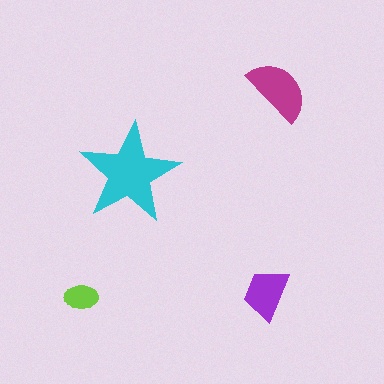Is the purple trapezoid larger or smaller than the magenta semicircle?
Smaller.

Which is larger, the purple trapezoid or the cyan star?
The cyan star.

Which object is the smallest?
The lime ellipse.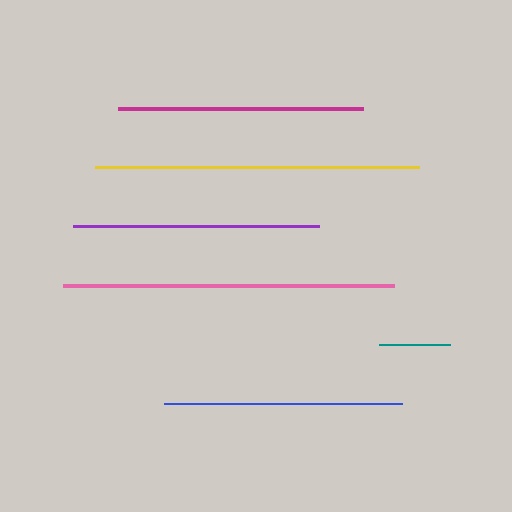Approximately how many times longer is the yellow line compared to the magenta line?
The yellow line is approximately 1.3 times the length of the magenta line.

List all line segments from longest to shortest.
From longest to shortest: pink, yellow, purple, magenta, blue, teal.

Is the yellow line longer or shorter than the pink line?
The pink line is longer than the yellow line.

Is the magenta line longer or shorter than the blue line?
The magenta line is longer than the blue line.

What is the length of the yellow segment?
The yellow segment is approximately 325 pixels long.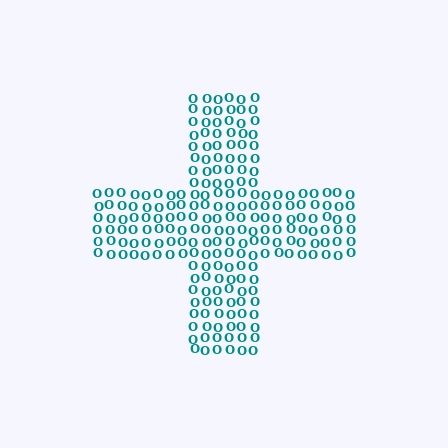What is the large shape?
The large shape is a cross.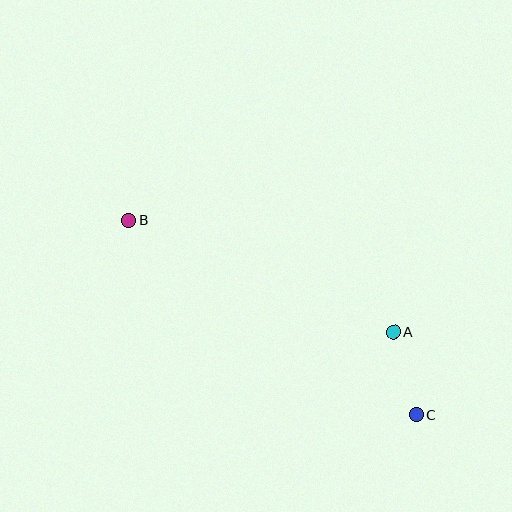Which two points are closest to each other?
Points A and C are closest to each other.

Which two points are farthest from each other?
Points B and C are farthest from each other.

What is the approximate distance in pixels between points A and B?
The distance between A and B is approximately 287 pixels.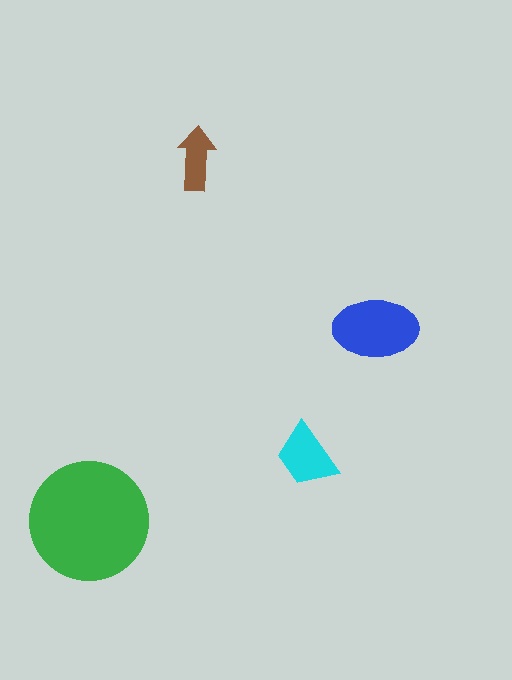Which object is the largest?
The green circle.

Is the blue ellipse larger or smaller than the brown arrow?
Larger.